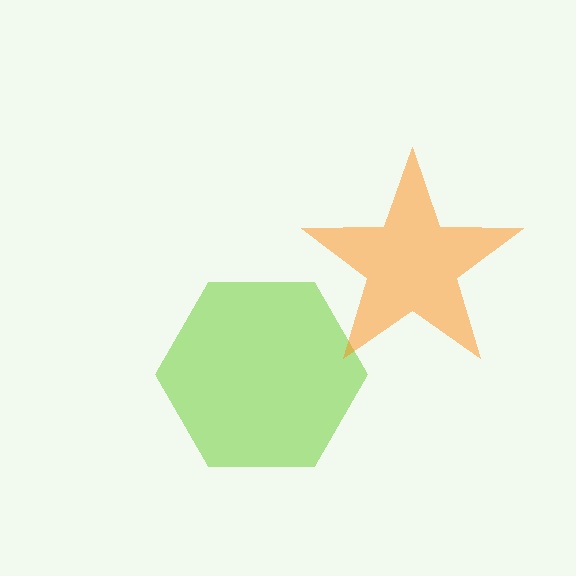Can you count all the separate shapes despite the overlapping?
Yes, there are 2 separate shapes.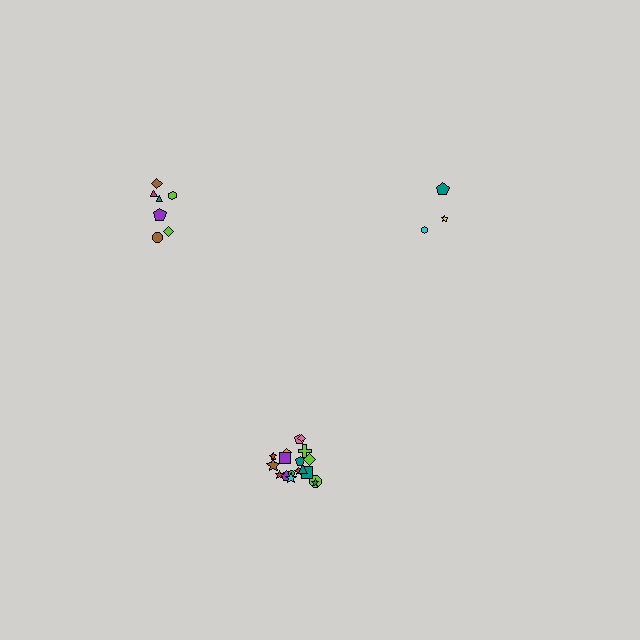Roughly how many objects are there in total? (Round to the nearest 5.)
Roughly 30 objects in total.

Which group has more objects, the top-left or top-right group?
The top-left group.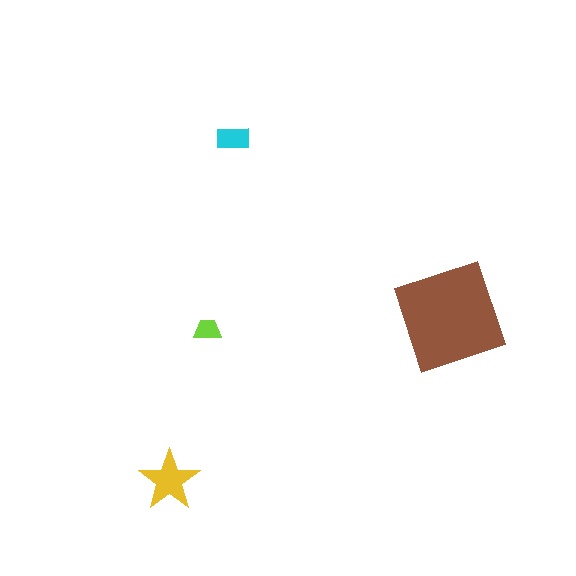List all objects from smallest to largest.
The lime trapezoid, the cyan rectangle, the yellow star, the brown square.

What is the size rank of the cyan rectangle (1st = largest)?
3rd.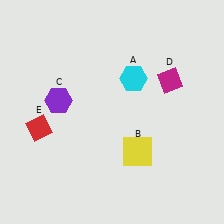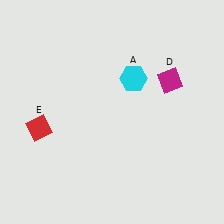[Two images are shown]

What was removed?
The purple hexagon (C), the yellow square (B) were removed in Image 2.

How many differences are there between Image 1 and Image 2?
There are 2 differences between the two images.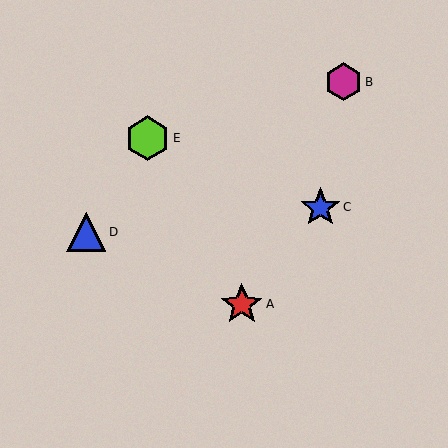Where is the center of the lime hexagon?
The center of the lime hexagon is at (147, 138).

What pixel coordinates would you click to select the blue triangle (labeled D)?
Click at (86, 232) to select the blue triangle D.